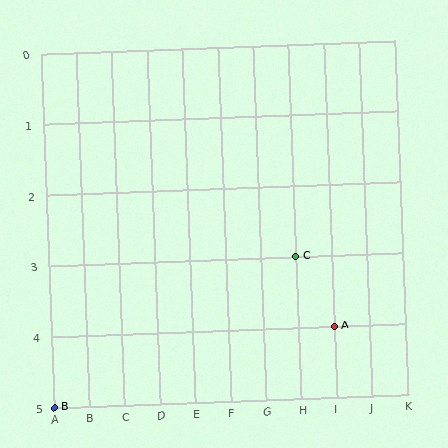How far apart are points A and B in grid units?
Points A and B are 8 columns and 1 row apart (about 8.1 grid units diagonally).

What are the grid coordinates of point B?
Point B is at grid coordinates (A, 5).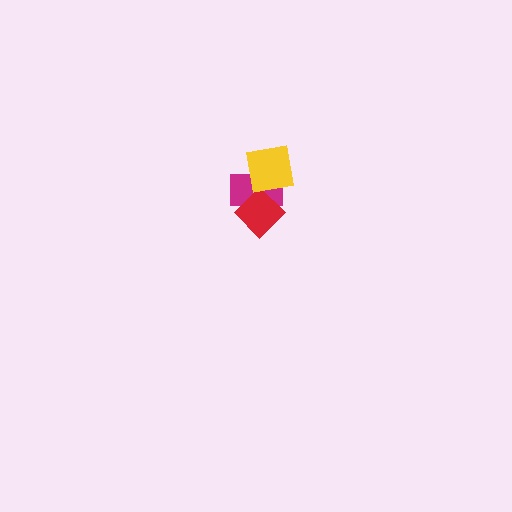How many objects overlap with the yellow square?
2 objects overlap with the yellow square.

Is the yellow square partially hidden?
No, no other shape covers it.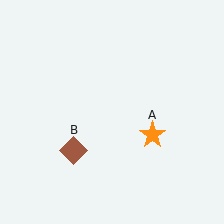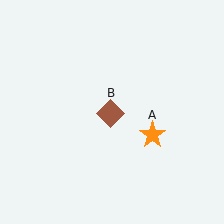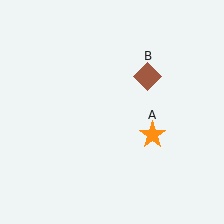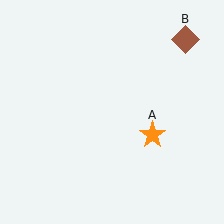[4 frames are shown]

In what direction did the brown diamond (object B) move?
The brown diamond (object B) moved up and to the right.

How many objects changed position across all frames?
1 object changed position: brown diamond (object B).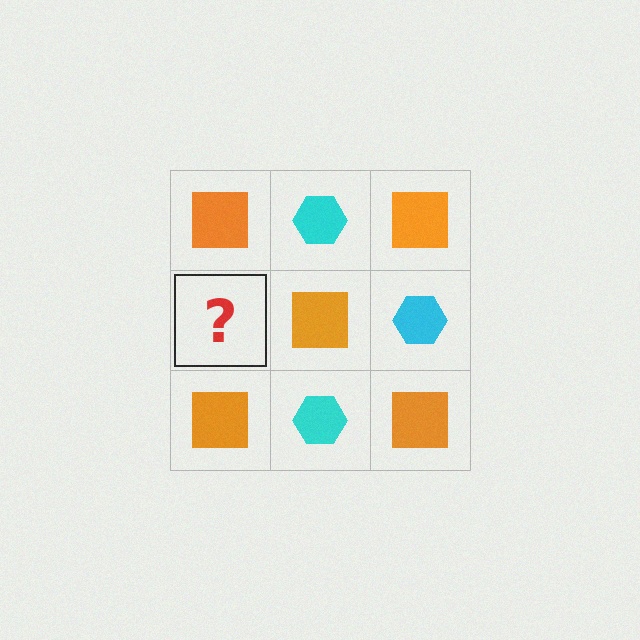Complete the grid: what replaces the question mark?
The question mark should be replaced with a cyan hexagon.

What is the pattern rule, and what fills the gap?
The rule is that it alternates orange square and cyan hexagon in a checkerboard pattern. The gap should be filled with a cyan hexagon.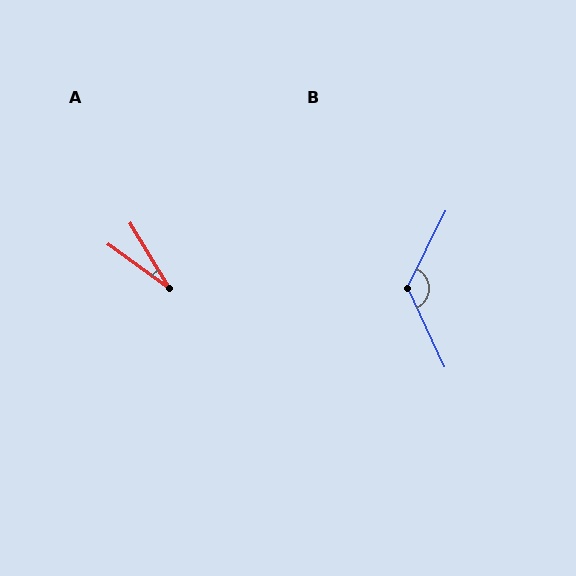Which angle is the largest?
B, at approximately 129 degrees.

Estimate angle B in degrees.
Approximately 129 degrees.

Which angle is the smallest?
A, at approximately 24 degrees.